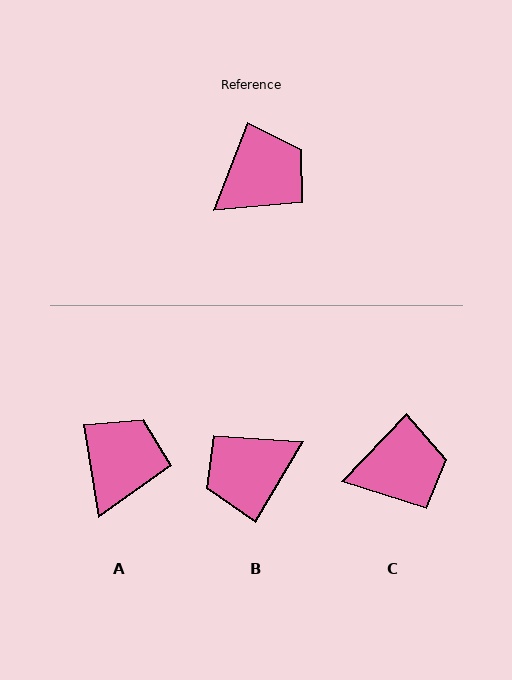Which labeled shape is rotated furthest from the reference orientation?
B, about 172 degrees away.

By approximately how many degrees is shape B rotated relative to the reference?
Approximately 172 degrees counter-clockwise.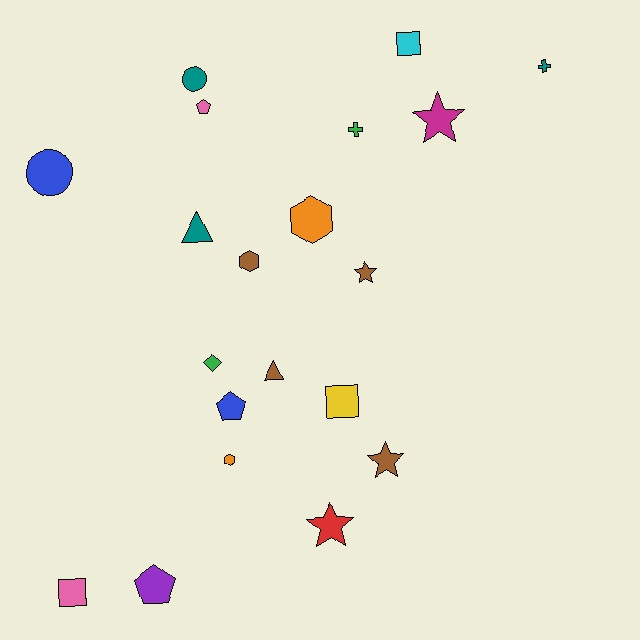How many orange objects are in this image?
There are 2 orange objects.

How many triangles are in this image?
There are 2 triangles.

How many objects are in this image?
There are 20 objects.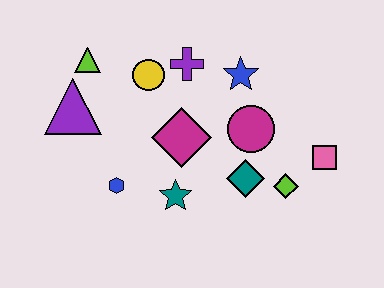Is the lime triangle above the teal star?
Yes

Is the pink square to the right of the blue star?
Yes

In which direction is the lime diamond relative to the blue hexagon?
The lime diamond is to the right of the blue hexagon.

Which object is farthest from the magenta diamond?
The pink square is farthest from the magenta diamond.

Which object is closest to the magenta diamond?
The teal star is closest to the magenta diamond.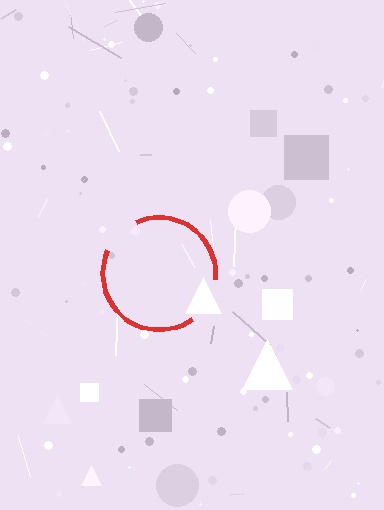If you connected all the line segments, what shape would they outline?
They would outline a circle.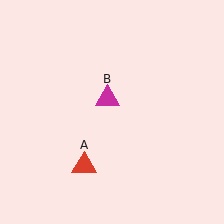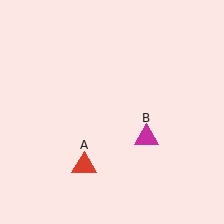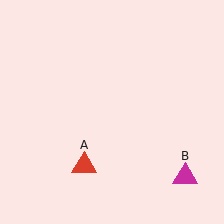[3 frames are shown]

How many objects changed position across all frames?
1 object changed position: magenta triangle (object B).